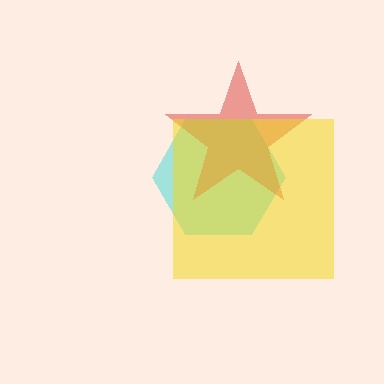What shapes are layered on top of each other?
The layered shapes are: a cyan hexagon, a red star, a yellow square.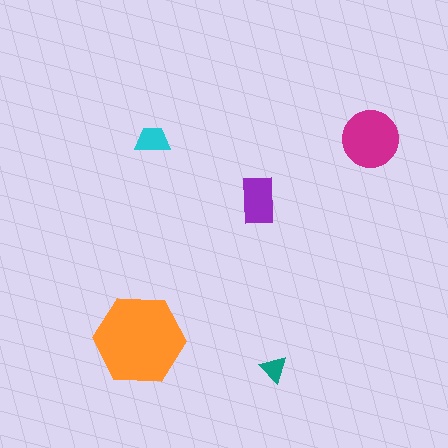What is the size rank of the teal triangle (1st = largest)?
5th.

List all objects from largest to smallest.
The orange hexagon, the magenta circle, the purple rectangle, the cyan trapezoid, the teal triangle.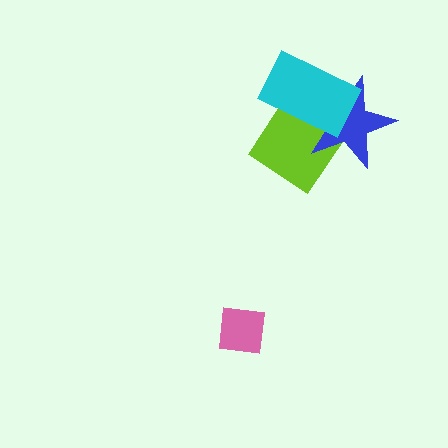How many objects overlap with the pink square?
0 objects overlap with the pink square.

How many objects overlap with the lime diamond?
2 objects overlap with the lime diamond.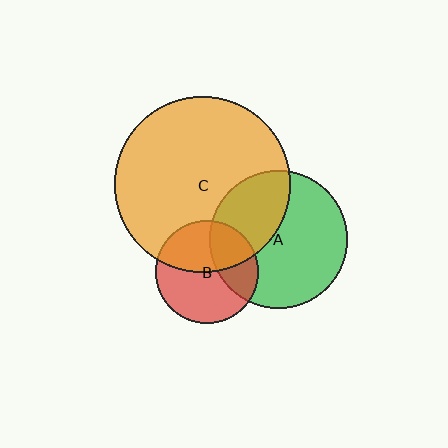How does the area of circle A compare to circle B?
Approximately 1.8 times.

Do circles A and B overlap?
Yes.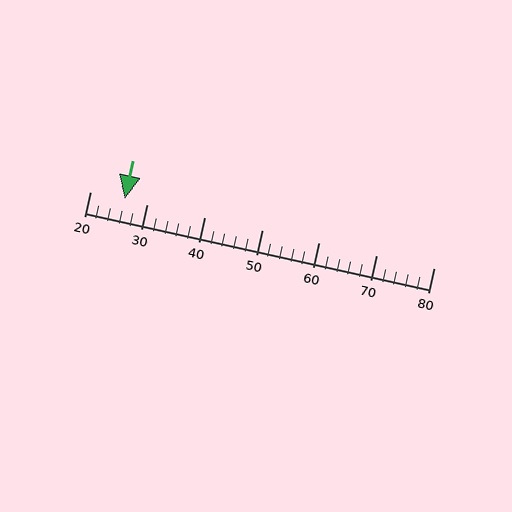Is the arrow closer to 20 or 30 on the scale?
The arrow is closer to 30.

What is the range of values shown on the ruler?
The ruler shows values from 20 to 80.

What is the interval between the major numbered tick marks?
The major tick marks are spaced 10 units apart.